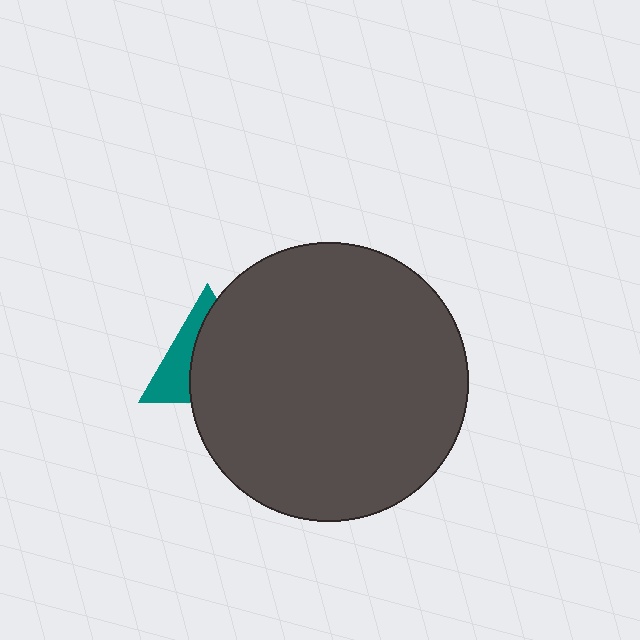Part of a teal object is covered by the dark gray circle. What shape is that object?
It is a triangle.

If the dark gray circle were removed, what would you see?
You would see the complete teal triangle.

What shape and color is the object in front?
The object in front is a dark gray circle.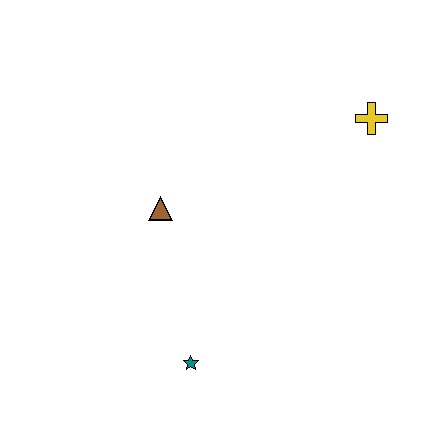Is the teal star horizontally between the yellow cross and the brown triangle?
Yes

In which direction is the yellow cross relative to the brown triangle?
The yellow cross is to the right of the brown triangle.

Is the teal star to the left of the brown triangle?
No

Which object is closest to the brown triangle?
The teal star is closest to the brown triangle.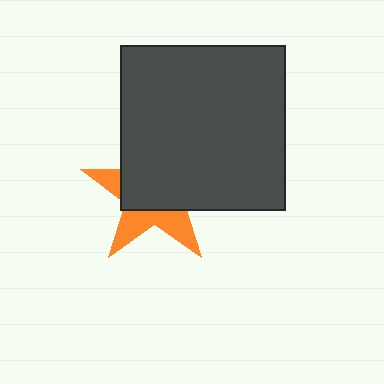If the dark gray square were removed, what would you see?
You would see the complete orange star.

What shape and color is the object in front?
The object in front is a dark gray square.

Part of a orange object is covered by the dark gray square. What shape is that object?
It is a star.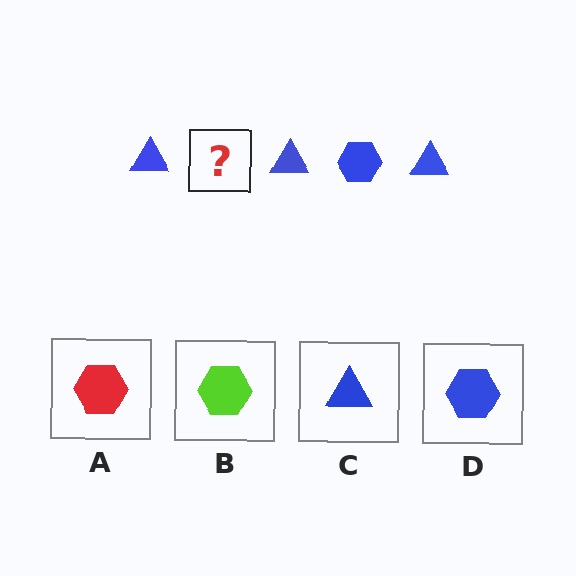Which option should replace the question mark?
Option D.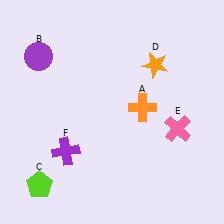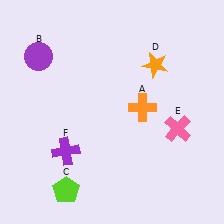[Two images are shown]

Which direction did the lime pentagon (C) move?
The lime pentagon (C) moved right.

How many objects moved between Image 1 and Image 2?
1 object moved between the two images.